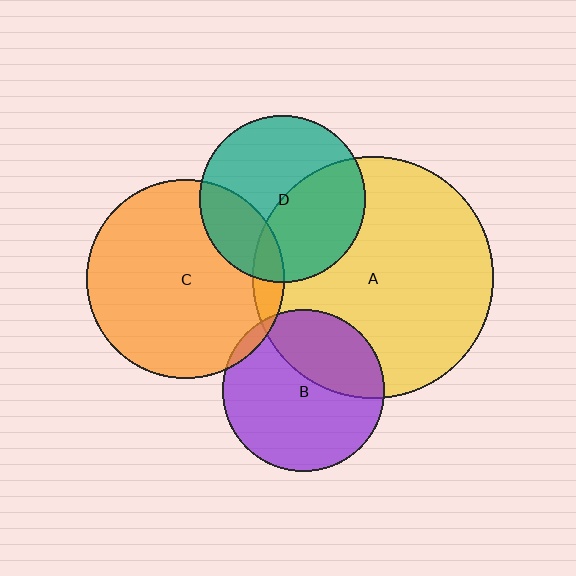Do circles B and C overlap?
Yes.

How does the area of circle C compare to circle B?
Approximately 1.5 times.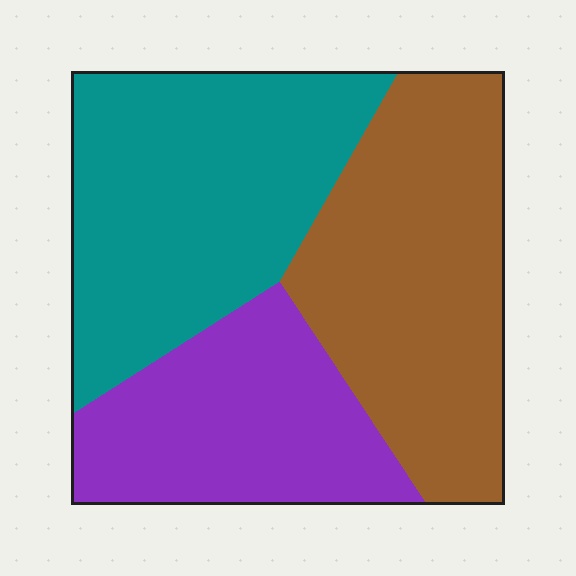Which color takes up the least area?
Purple, at roughly 25%.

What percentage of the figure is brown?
Brown takes up about three eighths (3/8) of the figure.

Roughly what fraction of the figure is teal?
Teal covers roughly 35% of the figure.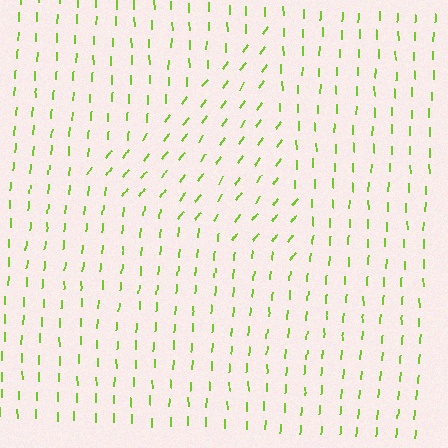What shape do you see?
I see a triangle.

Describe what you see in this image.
The image is filled with small lime line segments. A triangle region in the image has lines oriented differently from the surrounding lines, creating a visible texture boundary.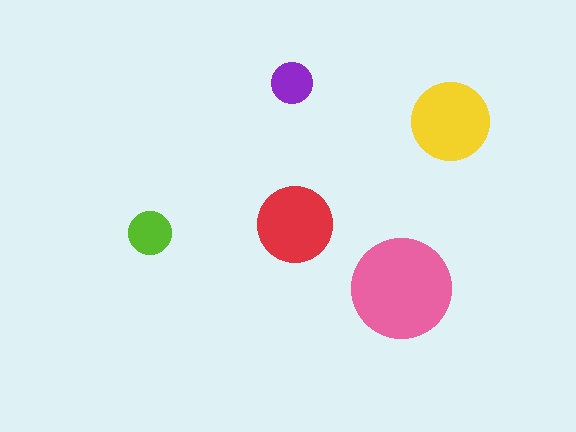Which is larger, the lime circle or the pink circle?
The pink one.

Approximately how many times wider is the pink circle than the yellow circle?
About 1.5 times wider.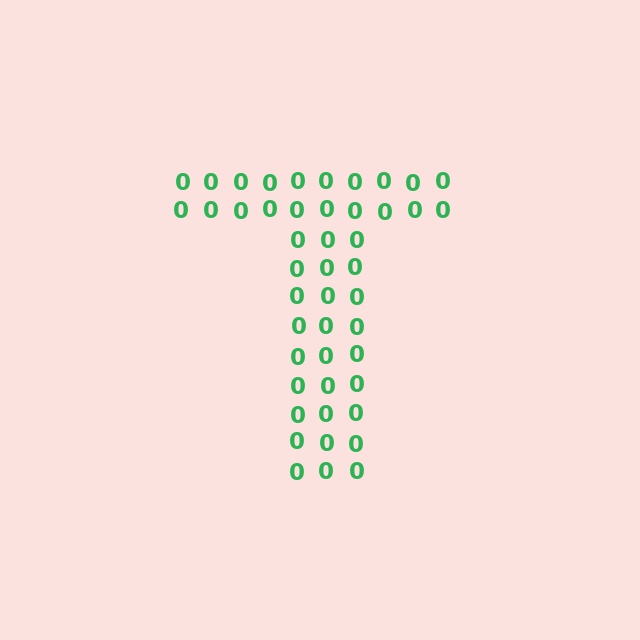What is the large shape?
The large shape is the letter T.